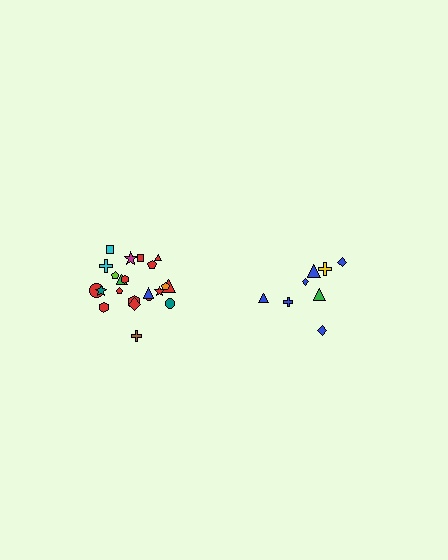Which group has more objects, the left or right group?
The left group.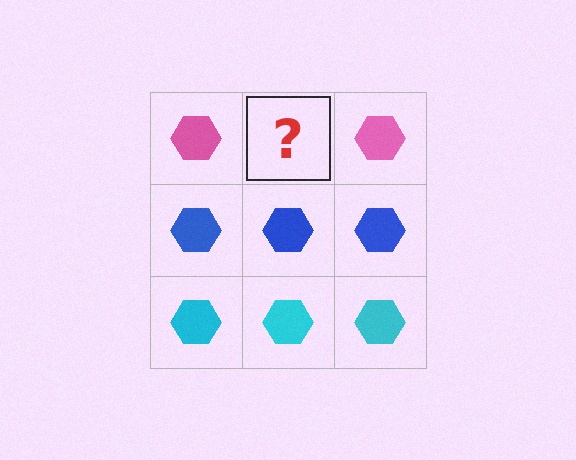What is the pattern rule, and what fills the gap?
The rule is that each row has a consistent color. The gap should be filled with a pink hexagon.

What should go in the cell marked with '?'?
The missing cell should contain a pink hexagon.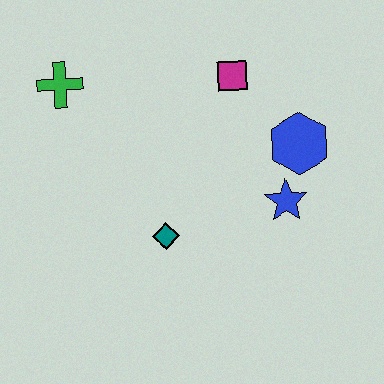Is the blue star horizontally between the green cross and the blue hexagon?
Yes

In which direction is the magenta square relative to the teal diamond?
The magenta square is above the teal diamond.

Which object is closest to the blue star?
The blue hexagon is closest to the blue star.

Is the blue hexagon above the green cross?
No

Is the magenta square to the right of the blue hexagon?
No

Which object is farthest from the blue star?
The green cross is farthest from the blue star.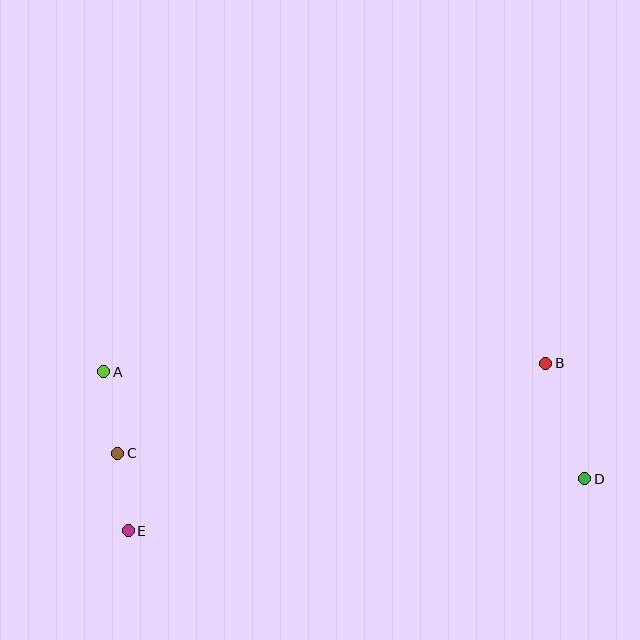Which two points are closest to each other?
Points C and E are closest to each other.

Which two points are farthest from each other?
Points A and D are farthest from each other.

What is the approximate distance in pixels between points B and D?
The distance between B and D is approximately 122 pixels.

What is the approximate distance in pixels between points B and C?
The distance between B and C is approximately 437 pixels.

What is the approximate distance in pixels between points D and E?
The distance between D and E is approximately 459 pixels.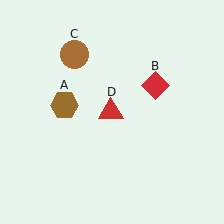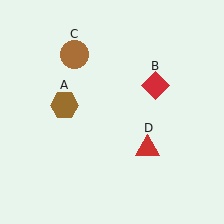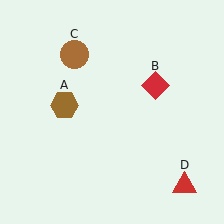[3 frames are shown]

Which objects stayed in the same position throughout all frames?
Brown hexagon (object A) and red diamond (object B) and brown circle (object C) remained stationary.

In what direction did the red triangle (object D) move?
The red triangle (object D) moved down and to the right.